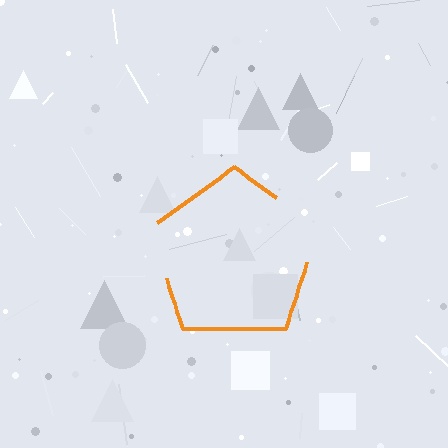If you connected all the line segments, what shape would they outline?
They would outline a pentagon.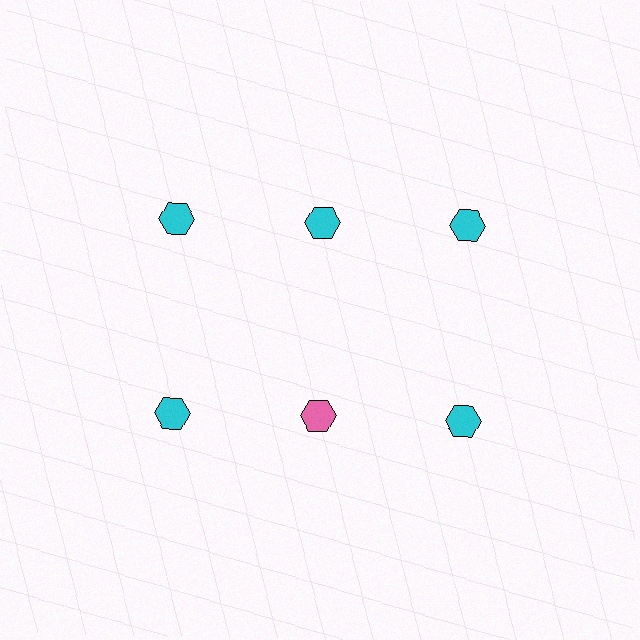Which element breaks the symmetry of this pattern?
The pink hexagon in the second row, second from left column breaks the symmetry. All other shapes are cyan hexagons.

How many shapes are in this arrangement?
There are 6 shapes arranged in a grid pattern.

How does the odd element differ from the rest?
It has a different color: pink instead of cyan.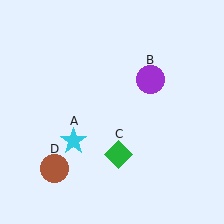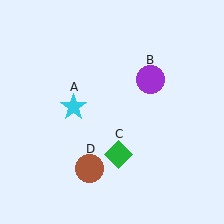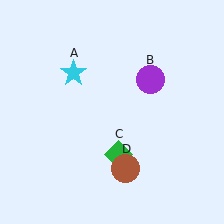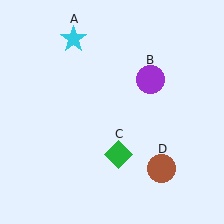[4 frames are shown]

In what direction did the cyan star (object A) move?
The cyan star (object A) moved up.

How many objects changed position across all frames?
2 objects changed position: cyan star (object A), brown circle (object D).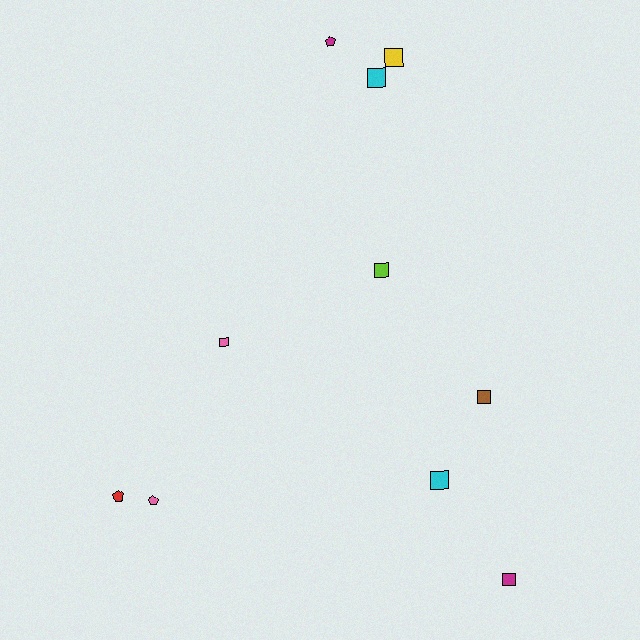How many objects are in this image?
There are 10 objects.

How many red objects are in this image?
There is 1 red object.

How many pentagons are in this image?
There are 3 pentagons.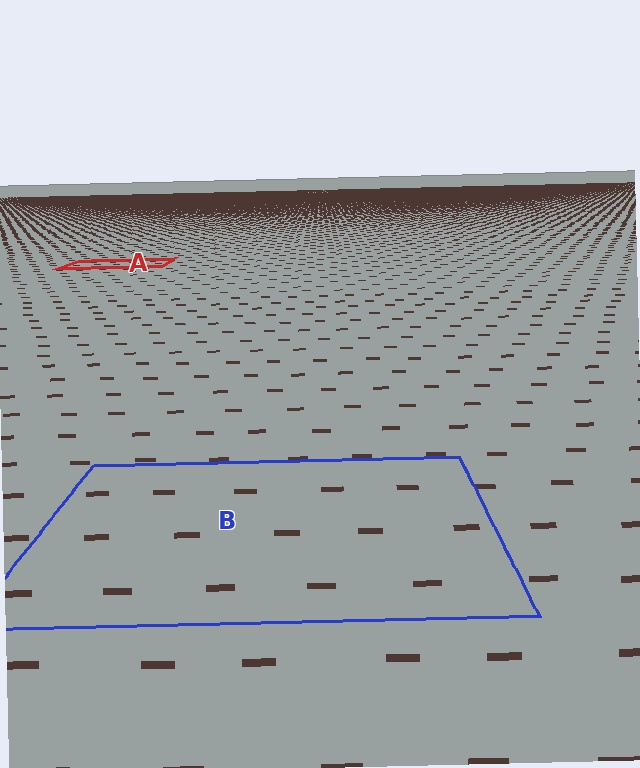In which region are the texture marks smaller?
The texture marks are smaller in region A, because it is farther away.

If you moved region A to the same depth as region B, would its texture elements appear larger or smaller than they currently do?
They would appear larger. At a closer depth, the same texture elements are projected at a bigger on-screen size.